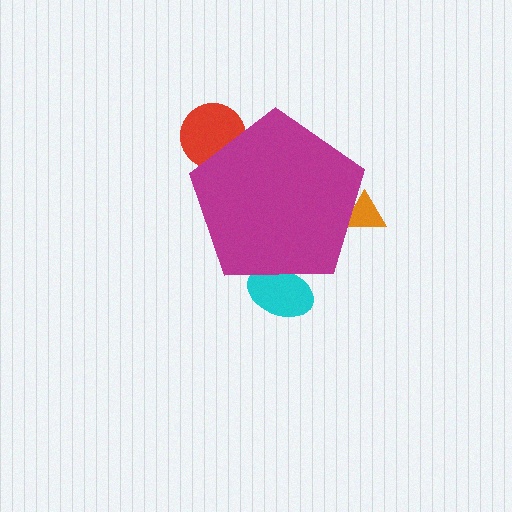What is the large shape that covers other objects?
A magenta pentagon.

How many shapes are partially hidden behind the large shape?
3 shapes are partially hidden.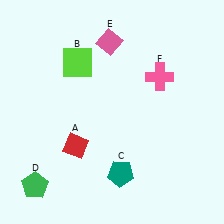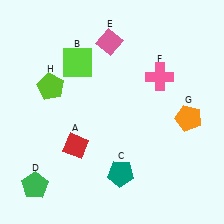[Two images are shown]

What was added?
An orange pentagon (G), a lime pentagon (H) were added in Image 2.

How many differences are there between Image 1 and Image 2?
There are 2 differences between the two images.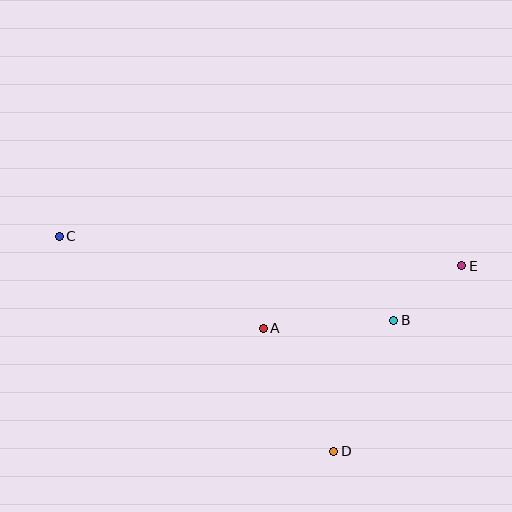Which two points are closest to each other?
Points B and E are closest to each other.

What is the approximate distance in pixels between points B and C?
The distance between B and C is approximately 345 pixels.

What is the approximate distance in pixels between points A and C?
The distance between A and C is approximately 224 pixels.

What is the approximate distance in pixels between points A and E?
The distance between A and E is approximately 208 pixels.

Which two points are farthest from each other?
Points C and E are farthest from each other.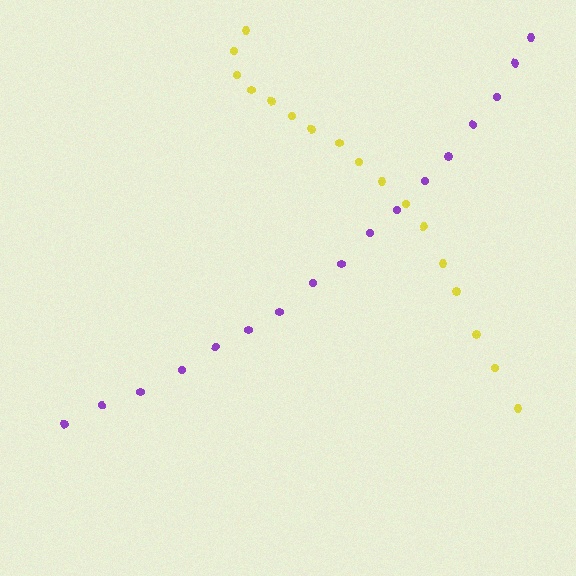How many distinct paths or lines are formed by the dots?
There are 2 distinct paths.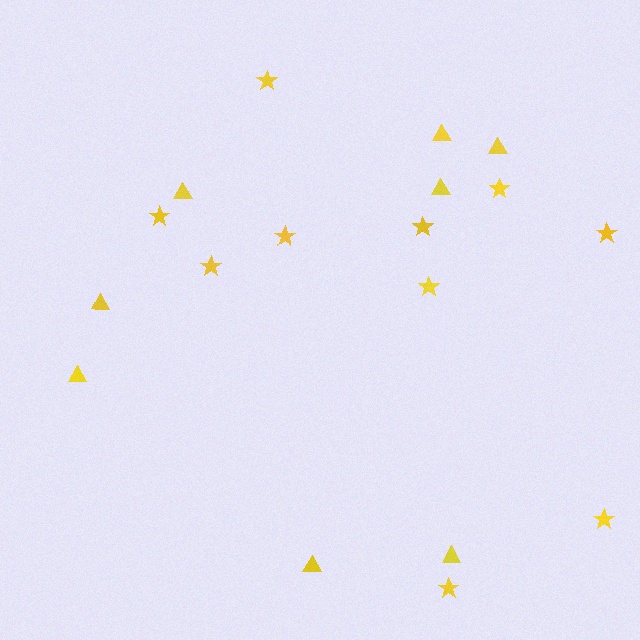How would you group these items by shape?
There are 2 groups: one group of triangles (8) and one group of stars (10).